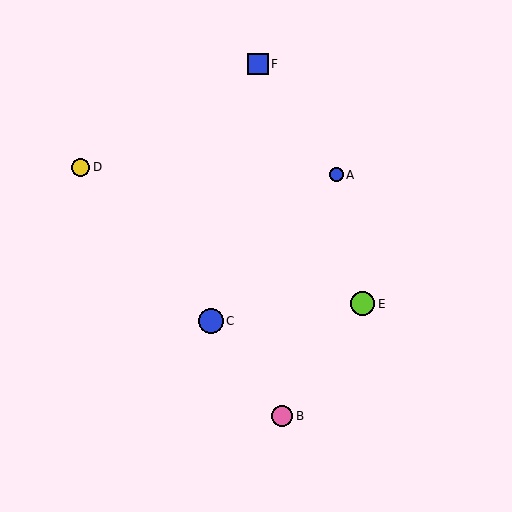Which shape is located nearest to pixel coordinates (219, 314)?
The blue circle (labeled C) at (211, 321) is nearest to that location.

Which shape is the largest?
The blue circle (labeled C) is the largest.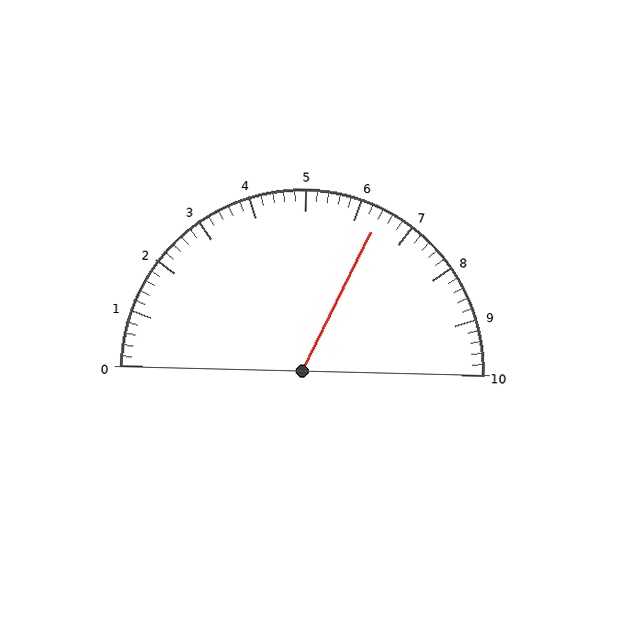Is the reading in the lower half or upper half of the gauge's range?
The reading is in the upper half of the range (0 to 10).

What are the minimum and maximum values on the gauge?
The gauge ranges from 0 to 10.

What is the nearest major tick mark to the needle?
The nearest major tick mark is 6.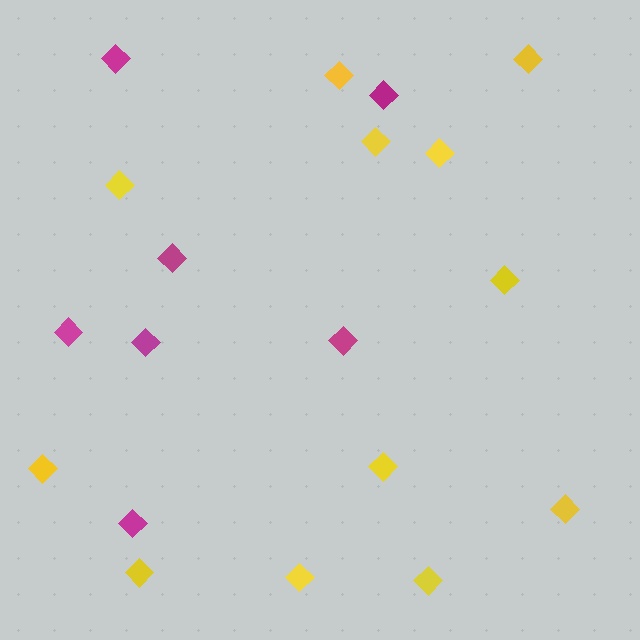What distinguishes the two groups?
There are 2 groups: one group of yellow diamonds (12) and one group of magenta diamonds (7).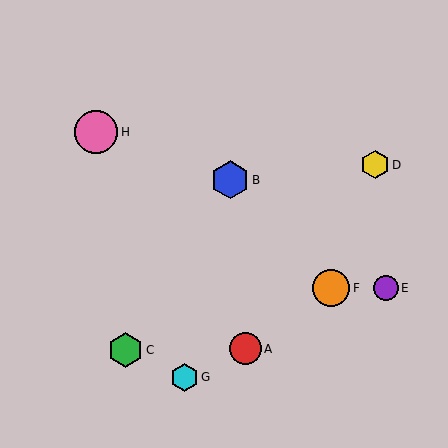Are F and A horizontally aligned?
No, F is at y≈288 and A is at y≈349.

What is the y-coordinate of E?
Object E is at y≈288.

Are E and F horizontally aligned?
Yes, both are at y≈288.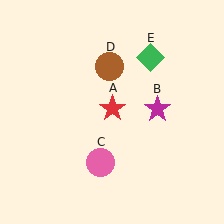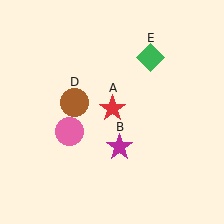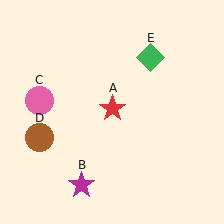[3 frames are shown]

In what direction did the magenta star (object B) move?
The magenta star (object B) moved down and to the left.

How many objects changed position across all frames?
3 objects changed position: magenta star (object B), pink circle (object C), brown circle (object D).